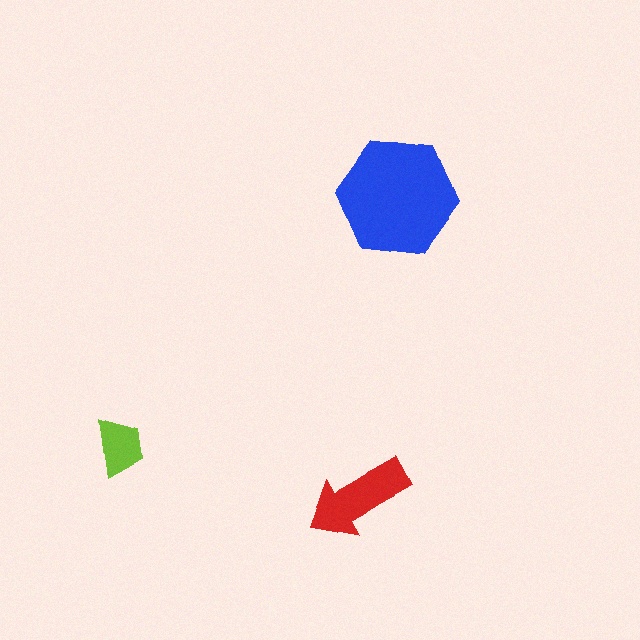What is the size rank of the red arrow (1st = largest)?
2nd.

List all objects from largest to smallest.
The blue hexagon, the red arrow, the lime trapezoid.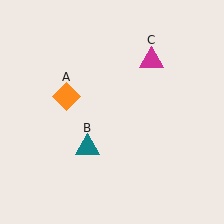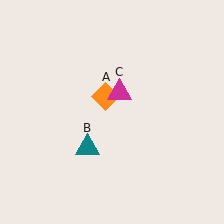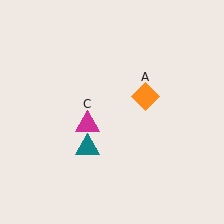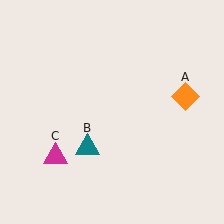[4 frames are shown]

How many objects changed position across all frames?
2 objects changed position: orange diamond (object A), magenta triangle (object C).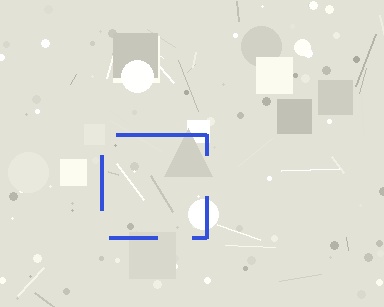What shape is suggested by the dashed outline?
The dashed outline suggests a square.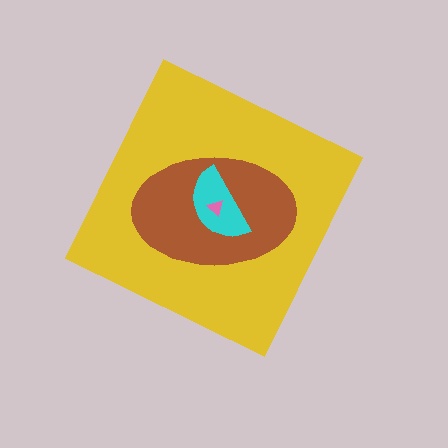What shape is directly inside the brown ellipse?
The cyan semicircle.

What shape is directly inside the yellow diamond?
The brown ellipse.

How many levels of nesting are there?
4.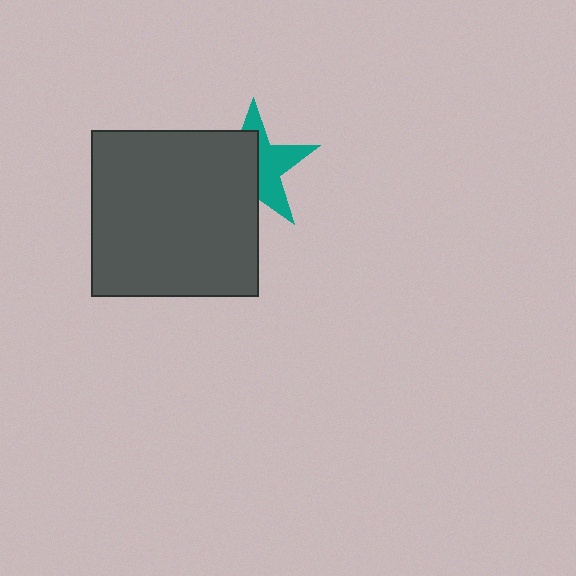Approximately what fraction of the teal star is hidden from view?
Roughly 54% of the teal star is hidden behind the dark gray square.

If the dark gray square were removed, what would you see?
You would see the complete teal star.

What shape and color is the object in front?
The object in front is a dark gray square.